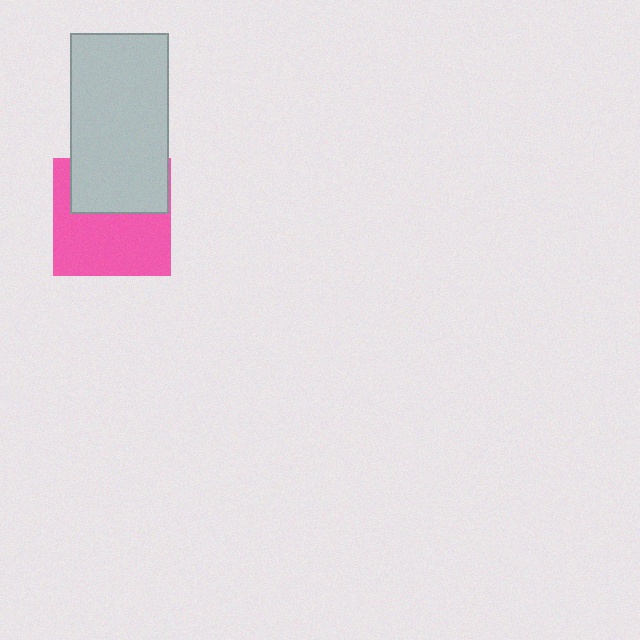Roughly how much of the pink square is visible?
About half of it is visible (roughly 60%).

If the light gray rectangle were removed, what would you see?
You would see the complete pink square.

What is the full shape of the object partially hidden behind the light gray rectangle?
The partially hidden object is a pink square.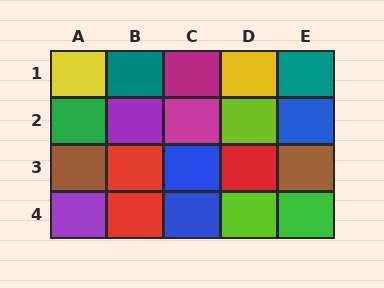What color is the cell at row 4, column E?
Green.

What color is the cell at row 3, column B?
Red.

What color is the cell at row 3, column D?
Red.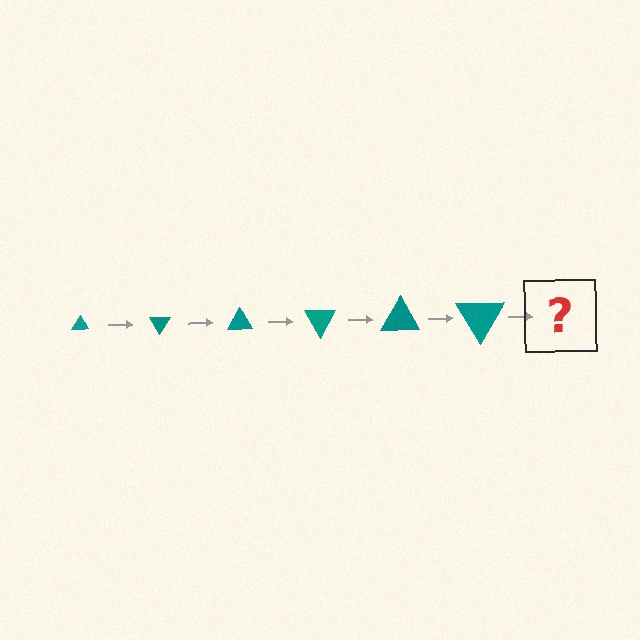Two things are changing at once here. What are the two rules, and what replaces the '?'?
The two rules are that the triangle grows larger each step and it rotates 60 degrees each step. The '?' should be a triangle, larger than the previous one and rotated 360 degrees from the start.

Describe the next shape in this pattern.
It should be a triangle, larger than the previous one and rotated 360 degrees from the start.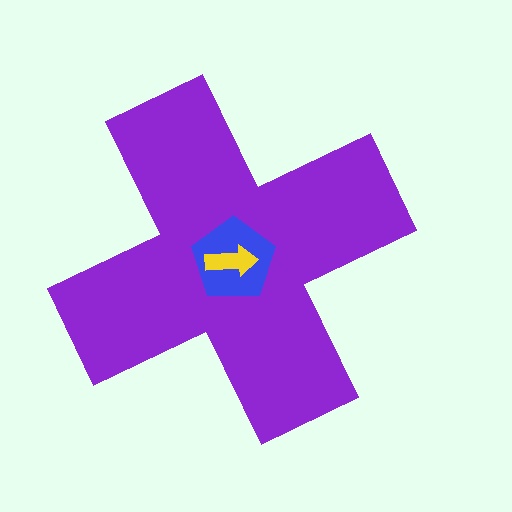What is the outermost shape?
The purple cross.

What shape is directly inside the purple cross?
The blue pentagon.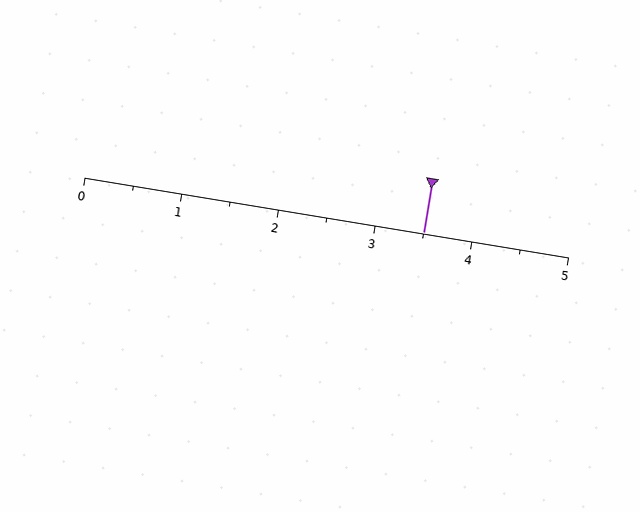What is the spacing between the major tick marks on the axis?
The major ticks are spaced 1 apart.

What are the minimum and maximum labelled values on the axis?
The axis runs from 0 to 5.